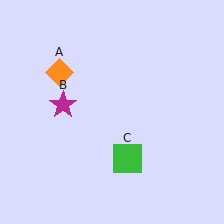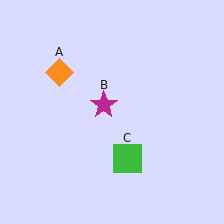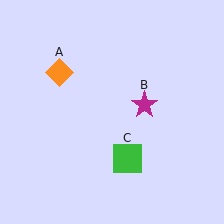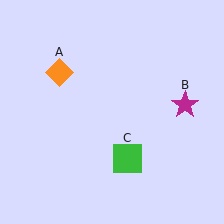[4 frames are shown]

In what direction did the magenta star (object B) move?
The magenta star (object B) moved right.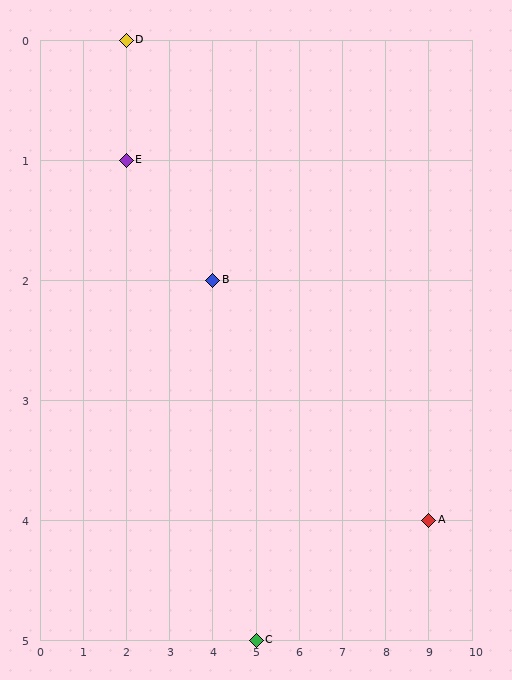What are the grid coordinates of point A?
Point A is at grid coordinates (9, 4).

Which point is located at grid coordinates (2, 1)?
Point E is at (2, 1).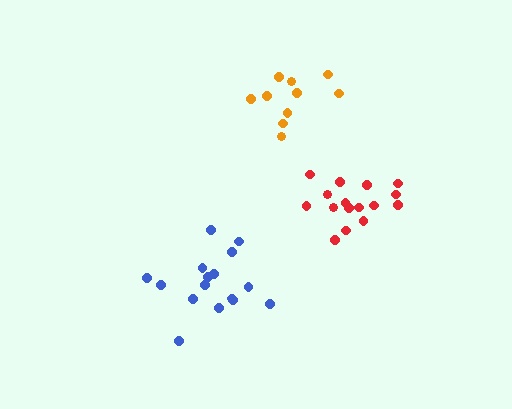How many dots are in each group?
Group 1: 10 dots, Group 2: 16 dots, Group 3: 16 dots (42 total).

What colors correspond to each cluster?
The clusters are colored: orange, blue, red.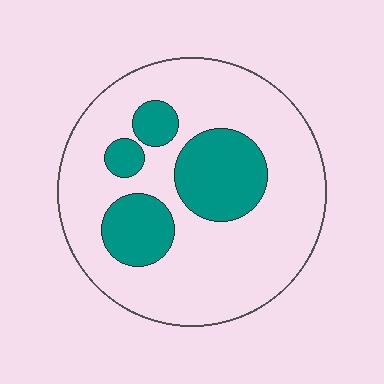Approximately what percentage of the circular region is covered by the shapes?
Approximately 25%.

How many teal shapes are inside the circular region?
4.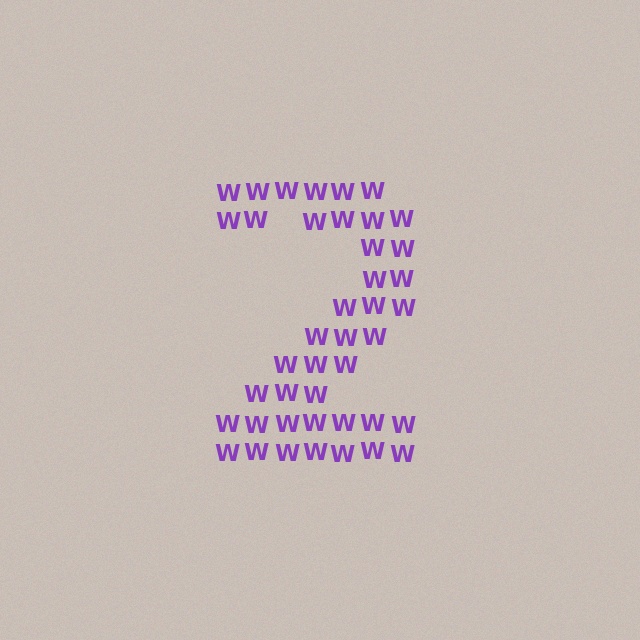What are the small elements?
The small elements are letter W's.